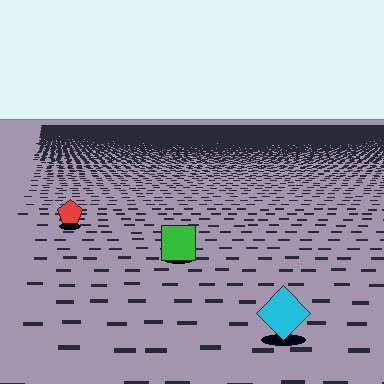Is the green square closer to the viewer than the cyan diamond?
No. The cyan diamond is closer — you can tell from the texture gradient: the ground texture is coarser near it.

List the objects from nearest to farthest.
From nearest to farthest: the cyan diamond, the green square, the red pentagon.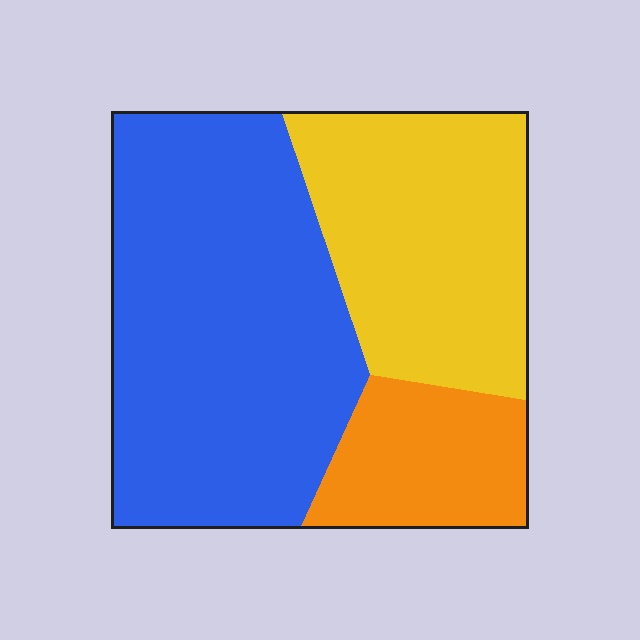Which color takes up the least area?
Orange, at roughly 15%.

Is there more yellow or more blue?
Blue.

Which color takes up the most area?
Blue, at roughly 50%.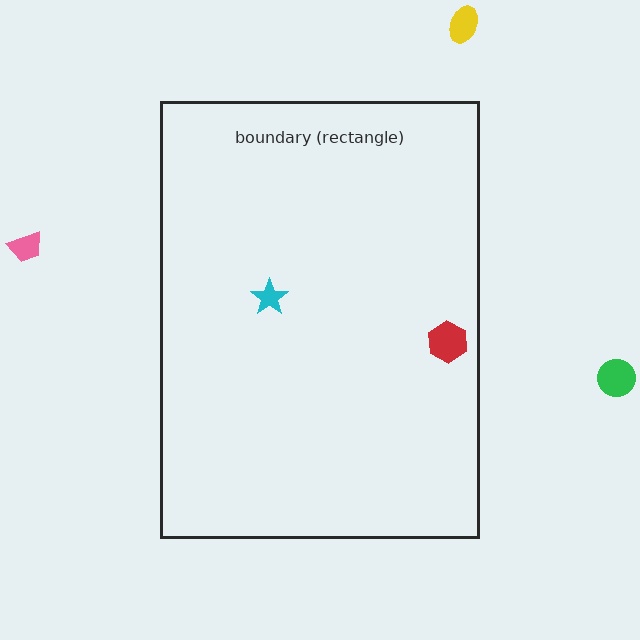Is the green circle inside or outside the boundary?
Outside.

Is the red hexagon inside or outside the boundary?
Inside.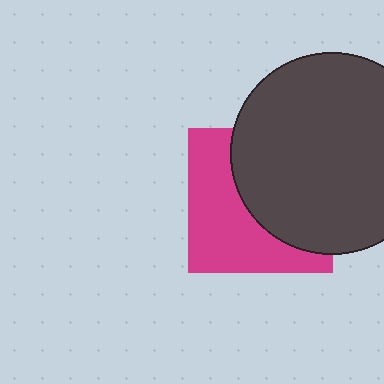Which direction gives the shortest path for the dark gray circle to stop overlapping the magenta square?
Moving right gives the shortest separation.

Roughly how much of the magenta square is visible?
About half of it is visible (roughly 49%).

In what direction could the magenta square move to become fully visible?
The magenta square could move left. That would shift it out from behind the dark gray circle entirely.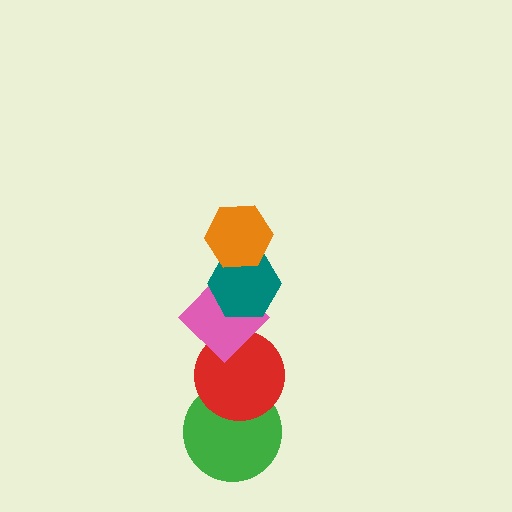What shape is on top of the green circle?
The red circle is on top of the green circle.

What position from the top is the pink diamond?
The pink diamond is 3rd from the top.